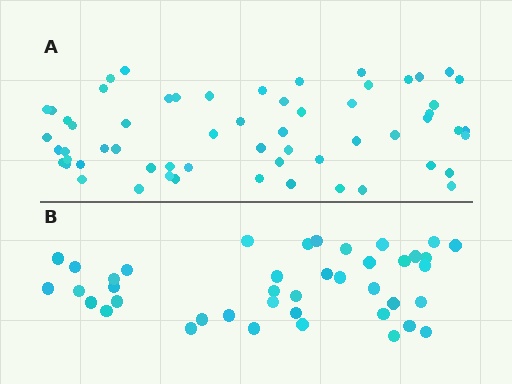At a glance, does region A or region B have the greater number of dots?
Region A (the top region) has more dots.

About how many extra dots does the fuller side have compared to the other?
Region A has approximately 20 more dots than region B.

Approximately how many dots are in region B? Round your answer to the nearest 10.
About 40 dots. (The exact count is 41, which rounds to 40.)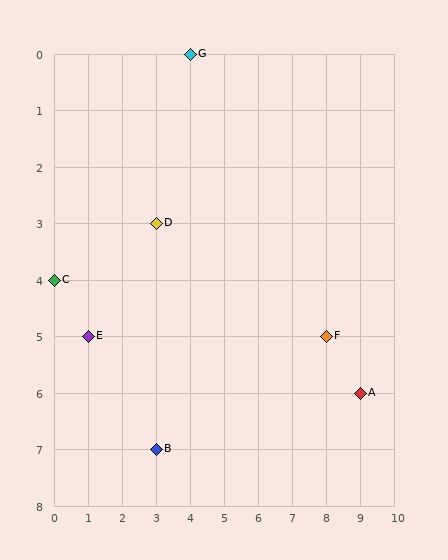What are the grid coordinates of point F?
Point F is at grid coordinates (8, 5).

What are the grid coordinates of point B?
Point B is at grid coordinates (3, 7).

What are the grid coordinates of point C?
Point C is at grid coordinates (0, 4).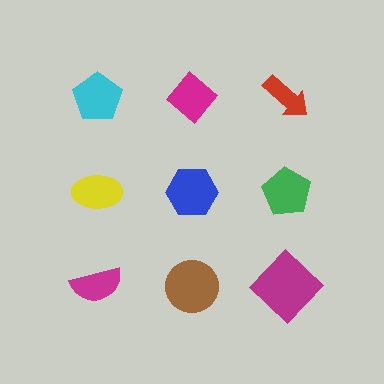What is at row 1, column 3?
A red arrow.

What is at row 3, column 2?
A brown circle.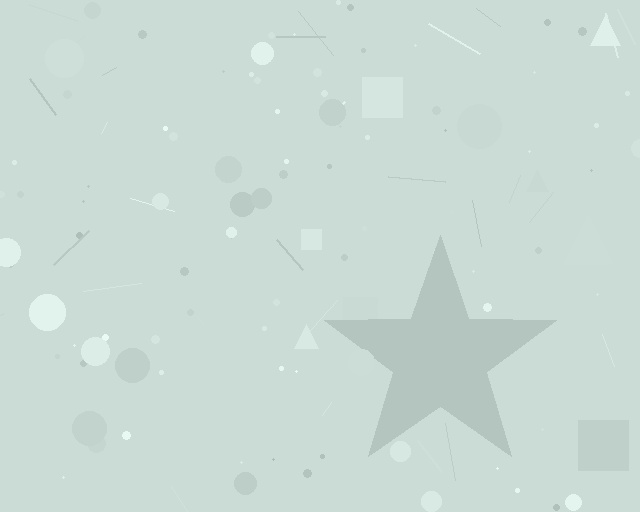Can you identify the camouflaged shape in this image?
The camouflaged shape is a star.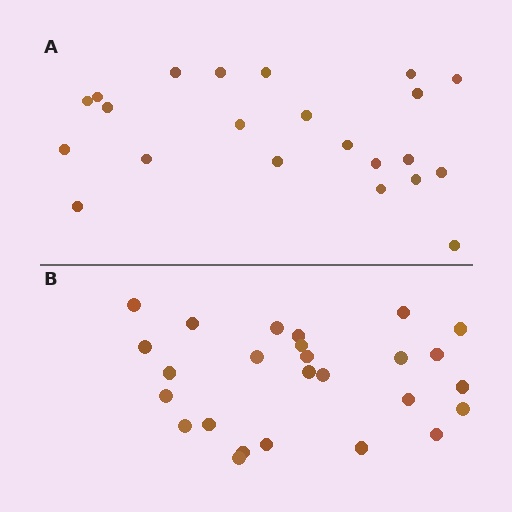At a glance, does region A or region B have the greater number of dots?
Region B (the bottom region) has more dots.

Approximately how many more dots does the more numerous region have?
Region B has about 4 more dots than region A.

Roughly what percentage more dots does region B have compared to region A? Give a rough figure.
About 20% more.